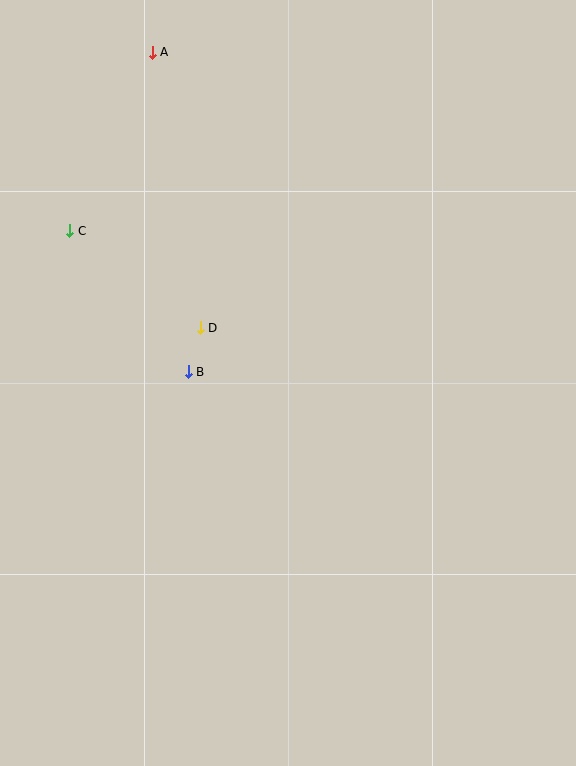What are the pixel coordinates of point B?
Point B is at (188, 372).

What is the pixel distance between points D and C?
The distance between D and C is 163 pixels.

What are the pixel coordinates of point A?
Point A is at (152, 52).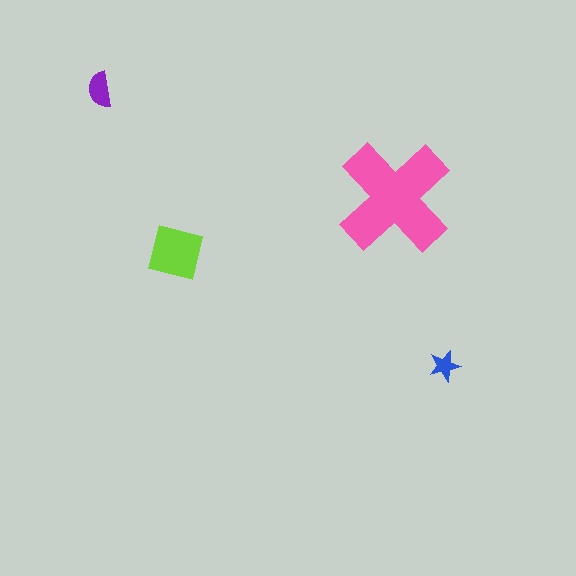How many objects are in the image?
There are 4 objects in the image.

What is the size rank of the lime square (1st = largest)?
2nd.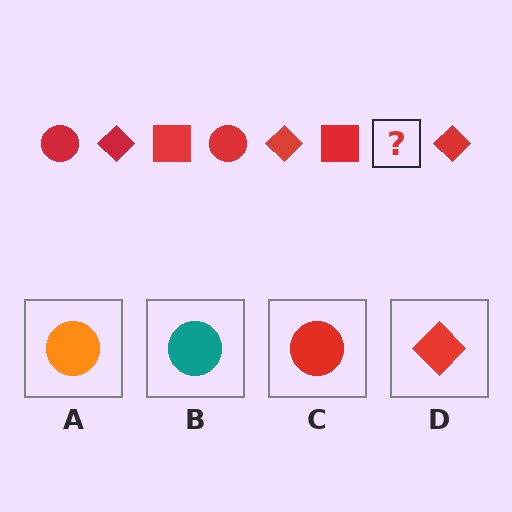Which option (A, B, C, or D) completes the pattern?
C.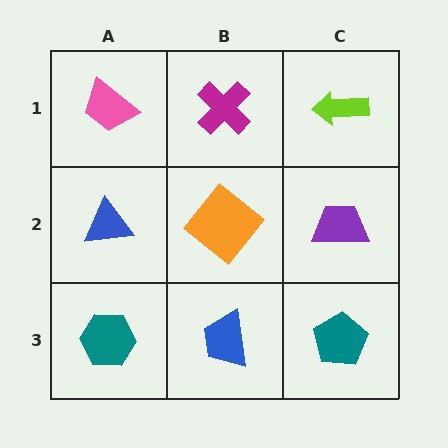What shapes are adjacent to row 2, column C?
A lime arrow (row 1, column C), a teal pentagon (row 3, column C), an orange diamond (row 2, column B).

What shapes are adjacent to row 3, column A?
A blue triangle (row 2, column A), a blue trapezoid (row 3, column B).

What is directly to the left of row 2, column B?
A blue triangle.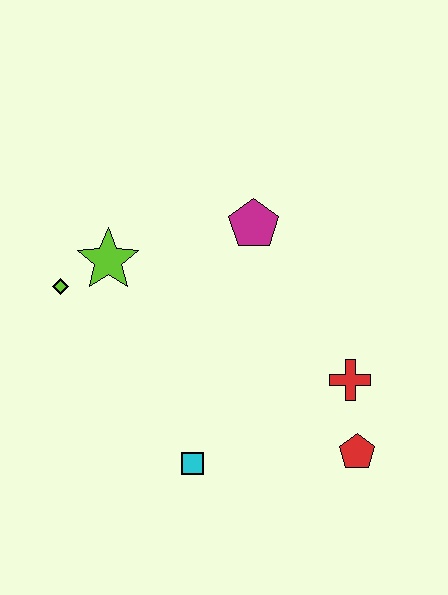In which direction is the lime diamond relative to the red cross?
The lime diamond is to the left of the red cross.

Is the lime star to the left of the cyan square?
Yes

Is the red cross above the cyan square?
Yes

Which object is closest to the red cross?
The red pentagon is closest to the red cross.